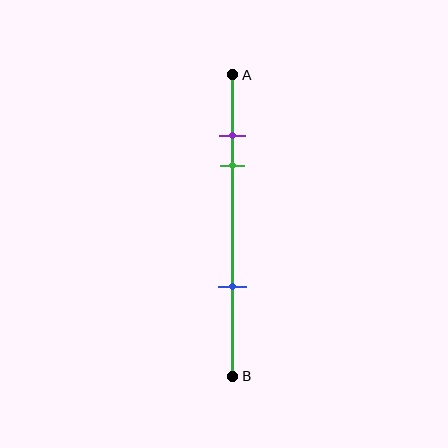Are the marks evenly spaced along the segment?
No, the marks are not evenly spaced.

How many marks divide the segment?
There are 3 marks dividing the segment.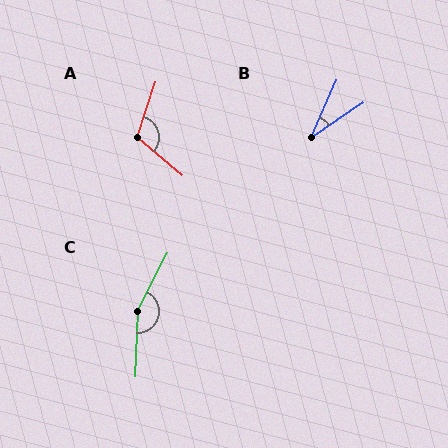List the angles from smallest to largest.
B (32°), A (112°), C (155°).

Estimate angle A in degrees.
Approximately 112 degrees.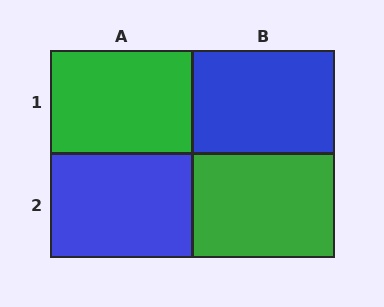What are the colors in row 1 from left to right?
Green, blue.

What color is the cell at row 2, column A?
Blue.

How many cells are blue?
2 cells are blue.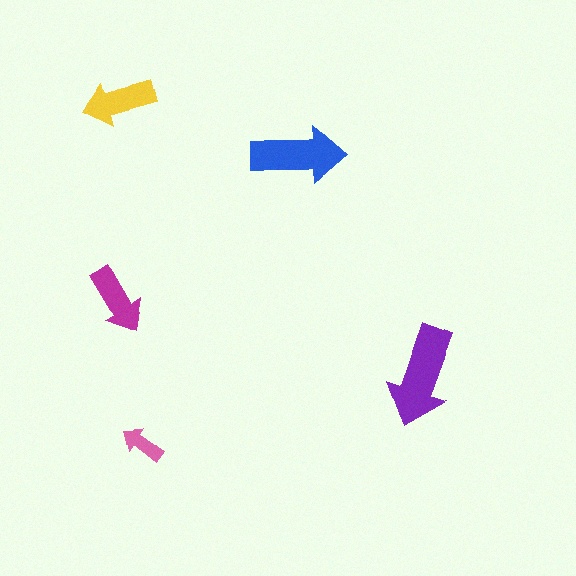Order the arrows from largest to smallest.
the purple one, the blue one, the yellow one, the magenta one, the pink one.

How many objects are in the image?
There are 5 objects in the image.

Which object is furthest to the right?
The purple arrow is rightmost.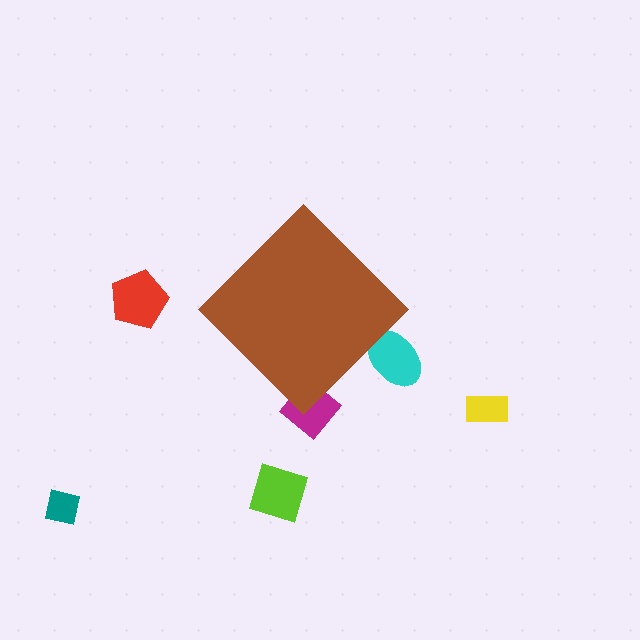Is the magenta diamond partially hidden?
Yes, the magenta diamond is partially hidden behind the brown diamond.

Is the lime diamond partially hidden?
No, the lime diamond is fully visible.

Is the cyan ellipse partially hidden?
Yes, the cyan ellipse is partially hidden behind the brown diamond.